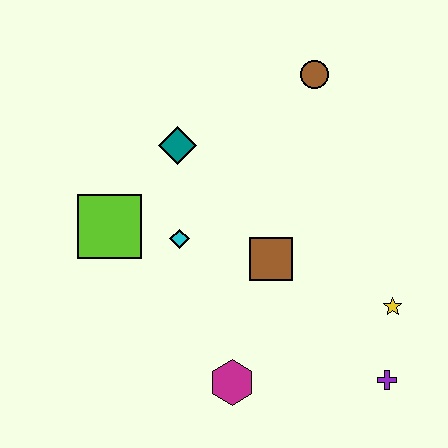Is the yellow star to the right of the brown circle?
Yes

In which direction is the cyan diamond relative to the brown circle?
The cyan diamond is below the brown circle.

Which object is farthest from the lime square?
The purple cross is farthest from the lime square.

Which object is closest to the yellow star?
The purple cross is closest to the yellow star.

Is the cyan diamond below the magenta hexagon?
No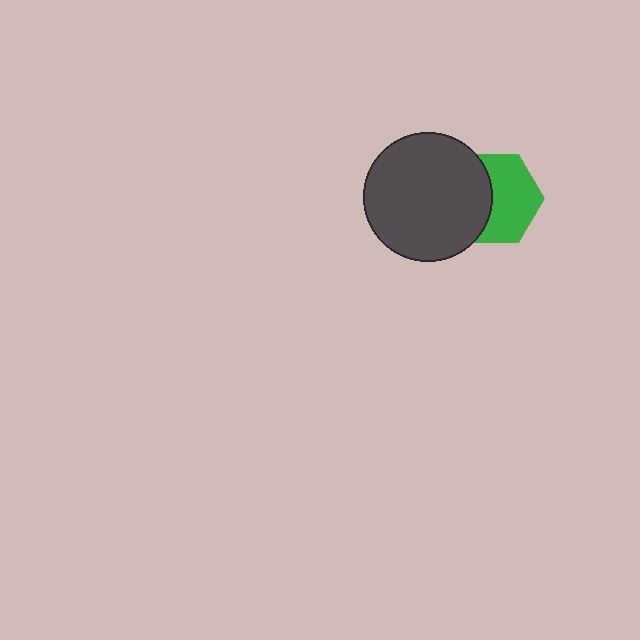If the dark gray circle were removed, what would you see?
You would see the complete green hexagon.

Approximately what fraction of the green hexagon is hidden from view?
Roughly 42% of the green hexagon is hidden behind the dark gray circle.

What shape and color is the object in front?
The object in front is a dark gray circle.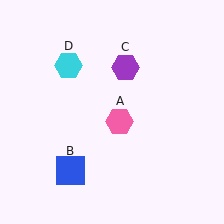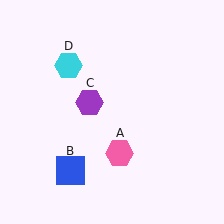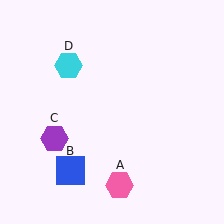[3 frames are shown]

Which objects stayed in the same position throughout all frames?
Blue square (object B) and cyan hexagon (object D) remained stationary.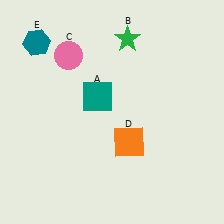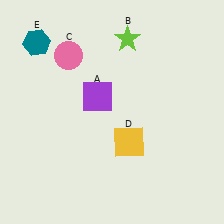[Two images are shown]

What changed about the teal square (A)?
In Image 1, A is teal. In Image 2, it changed to purple.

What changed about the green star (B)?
In Image 1, B is green. In Image 2, it changed to lime.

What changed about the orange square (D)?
In Image 1, D is orange. In Image 2, it changed to yellow.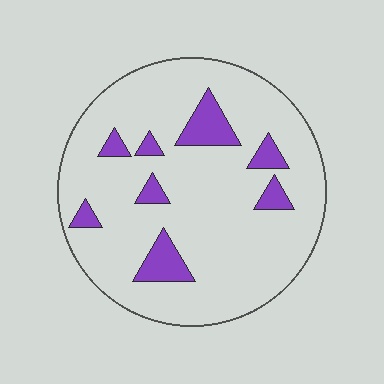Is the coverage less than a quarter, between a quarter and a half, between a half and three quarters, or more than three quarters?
Less than a quarter.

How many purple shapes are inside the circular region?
8.